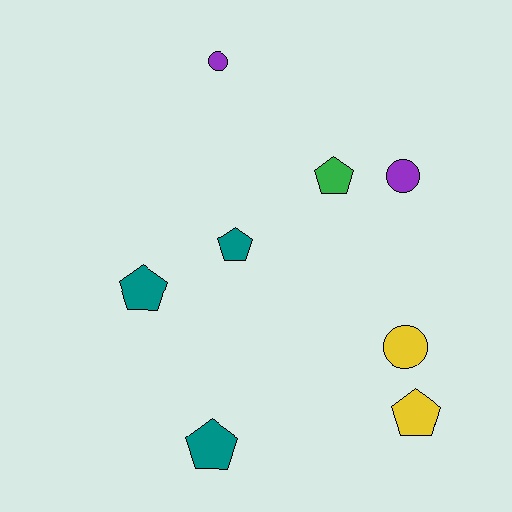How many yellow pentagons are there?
There is 1 yellow pentagon.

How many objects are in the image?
There are 8 objects.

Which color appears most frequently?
Teal, with 3 objects.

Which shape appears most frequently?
Pentagon, with 5 objects.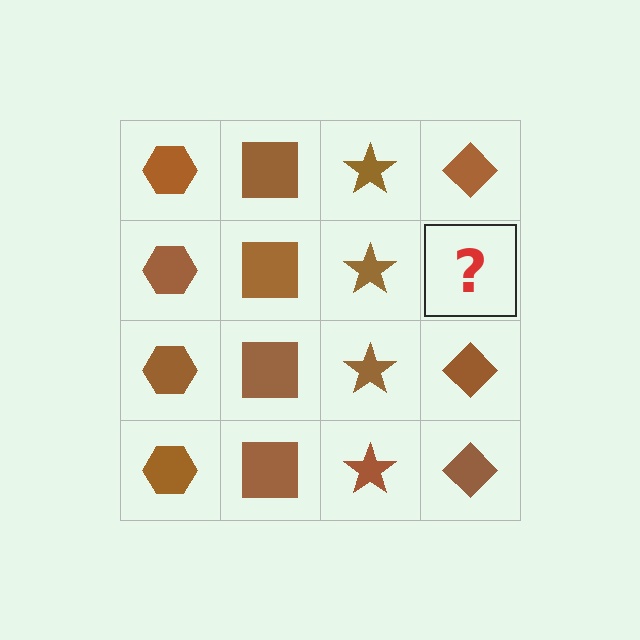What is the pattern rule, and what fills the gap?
The rule is that each column has a consistent shape. The gap should be filled with a brown diamond.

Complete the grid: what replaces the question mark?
The question mark should be replaced with a brown diamond.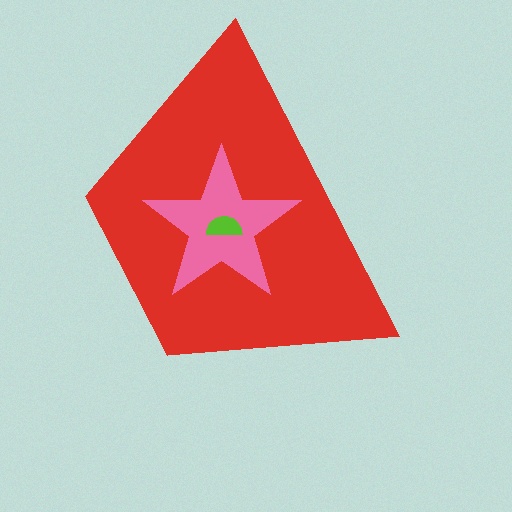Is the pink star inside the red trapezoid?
Yes.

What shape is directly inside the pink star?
The lime semicircle.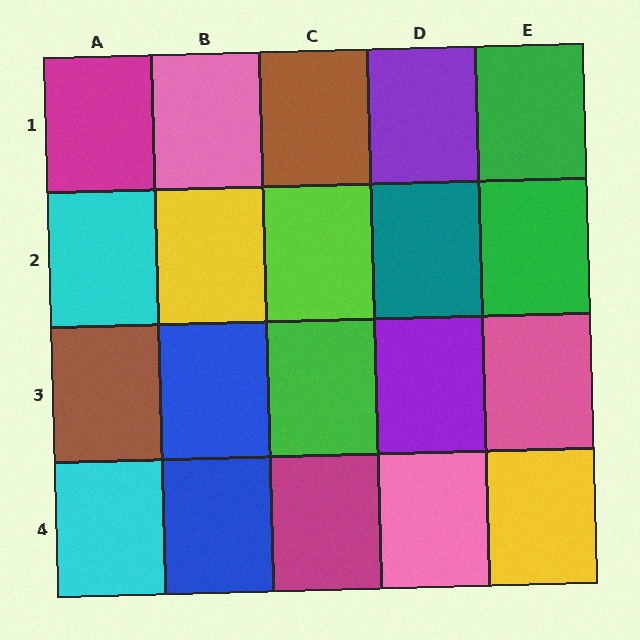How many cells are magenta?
2 cells are magenta.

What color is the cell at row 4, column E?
Yellow.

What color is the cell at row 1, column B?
Pink.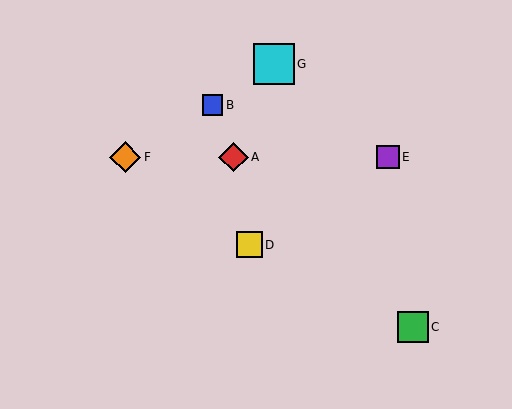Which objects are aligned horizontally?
Objects A, E, F are aligned horizontally.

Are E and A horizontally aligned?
Yes, both are at y≈157.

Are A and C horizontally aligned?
No, A is at y≈157 and C is at y≈327.